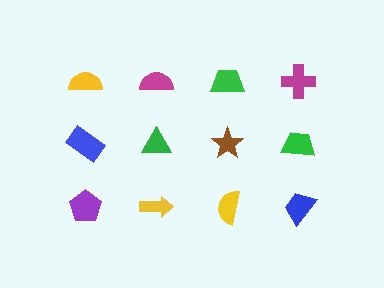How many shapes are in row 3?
4 shapes.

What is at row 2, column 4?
A green trapezoid.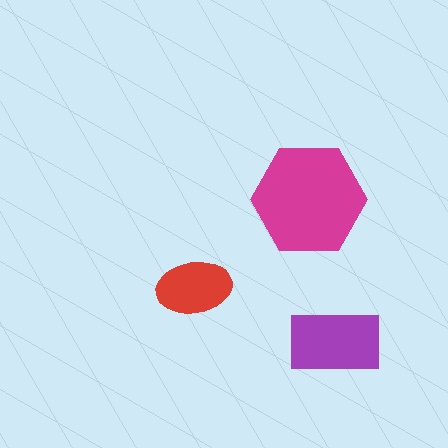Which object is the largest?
The magenta hexagon.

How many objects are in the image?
There are 3 objects in the image.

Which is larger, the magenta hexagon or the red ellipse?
The magenta hexagon.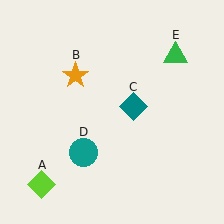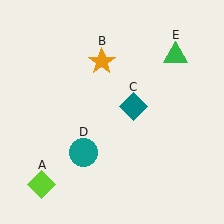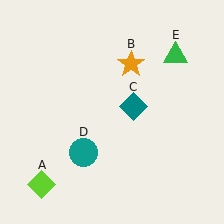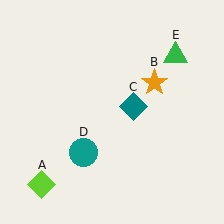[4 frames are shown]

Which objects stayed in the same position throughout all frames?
Lime diamond (object A) and teal diamond (object C) and teal circle (object D) and green triangle (object E) remained stationary.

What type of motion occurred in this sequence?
The orange star (object B) rotated clockwise around the center of the scene.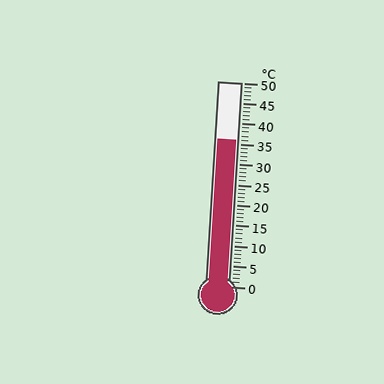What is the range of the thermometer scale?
The thermometer scale ranges from 0°C to 50°C.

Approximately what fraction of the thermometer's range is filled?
The thermometer is filled to approximately 70% of its range.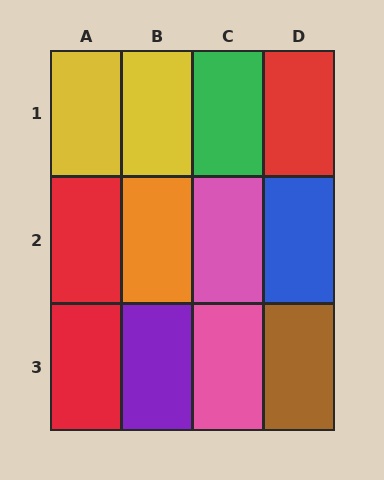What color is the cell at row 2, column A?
Red.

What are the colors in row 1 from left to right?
Yellow, yellow, green, red.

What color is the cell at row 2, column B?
Orange.